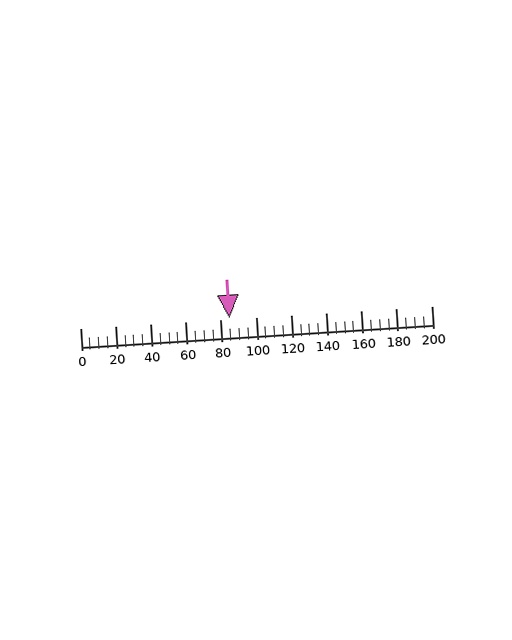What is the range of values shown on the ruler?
The ruler shows values from 0 to 200.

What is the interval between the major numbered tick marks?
The major tick marks are spaced 20 units apart.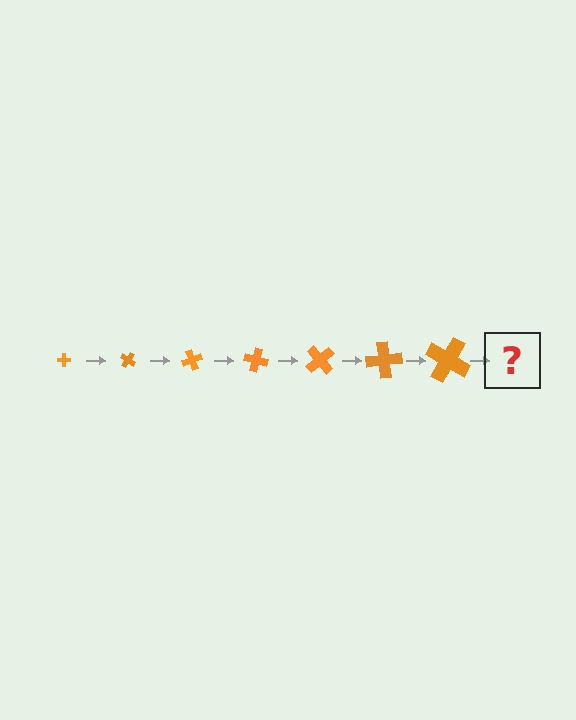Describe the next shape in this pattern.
It should be a cross, larger than the previous one and rotated 245 degrees from the start.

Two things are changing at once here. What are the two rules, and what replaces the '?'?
The two rules are that the cross grows larger each step and it rotates 35 degrees each step. The '?' should be a cross, larger than the previous one and rotated 245 degrees from the start.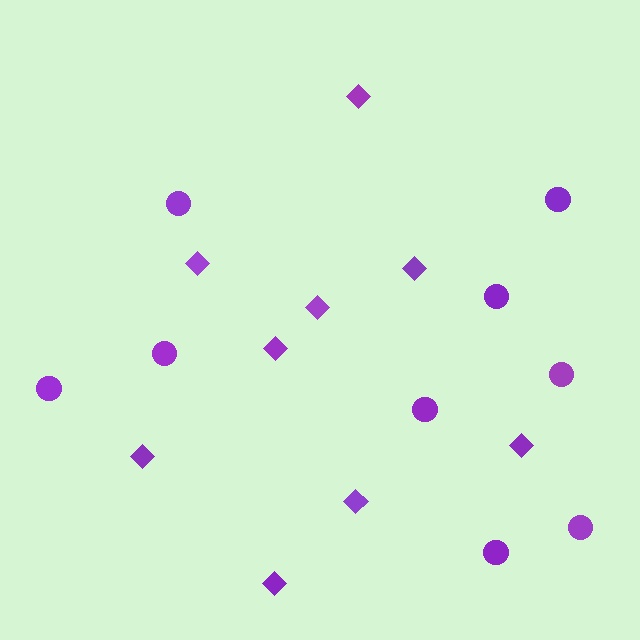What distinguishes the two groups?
There are 2 groups: one group of diamonds (9) and one group of circles (9).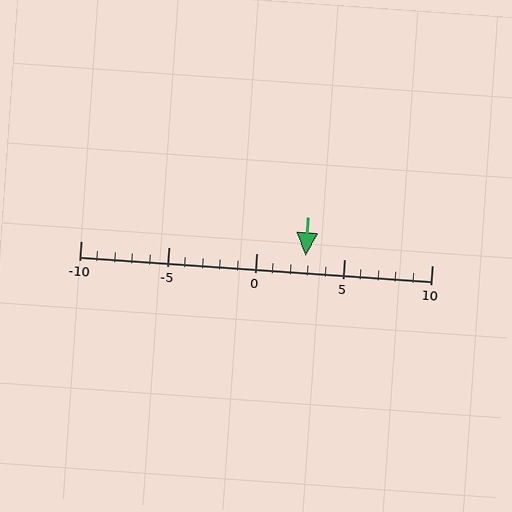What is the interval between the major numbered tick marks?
The major tick marks are spaced 5 units apart.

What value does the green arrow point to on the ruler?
The green arrow points to approximately 3.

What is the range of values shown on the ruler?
The ruler shows values from -10 to 10.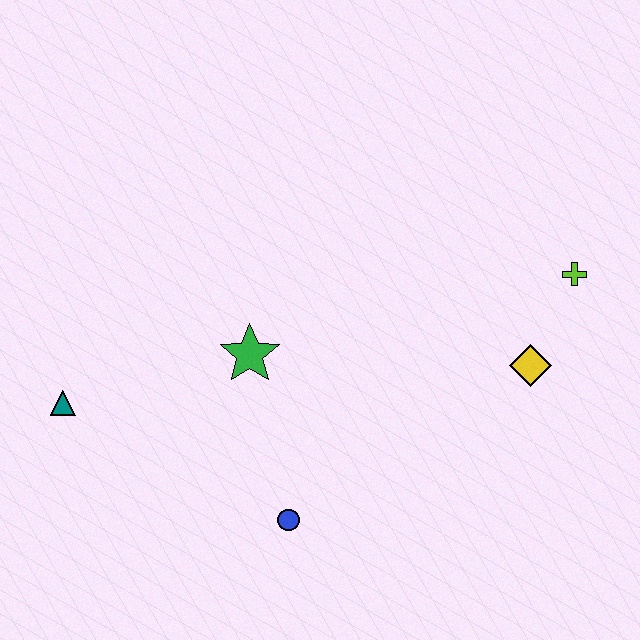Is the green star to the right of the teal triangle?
Yes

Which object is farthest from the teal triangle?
The lime cross is farthest from the teal triangle.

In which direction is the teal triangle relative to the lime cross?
The teal triangle is to the left of the lime cross.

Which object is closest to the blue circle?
The green star is closest to the blue circle.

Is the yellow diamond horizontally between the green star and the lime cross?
Yes